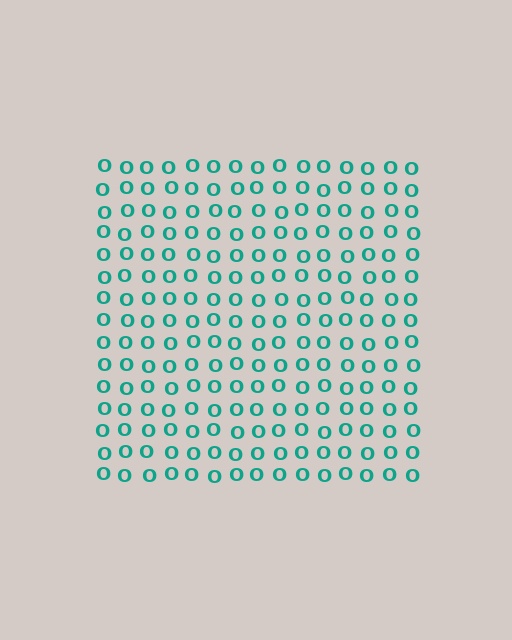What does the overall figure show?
The overall figure shows a square.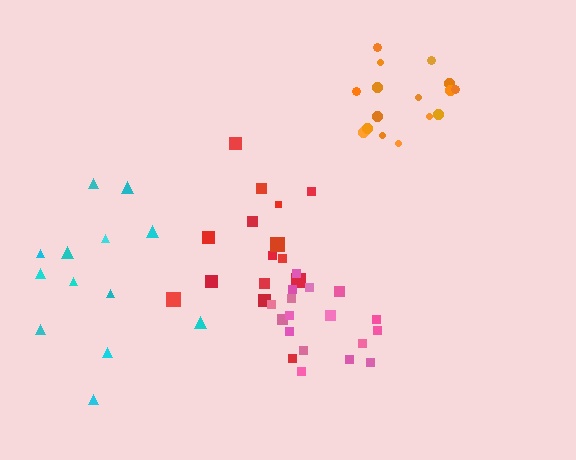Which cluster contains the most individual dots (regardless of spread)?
Orange (17).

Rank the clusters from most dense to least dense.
orange, pink, cyan, red.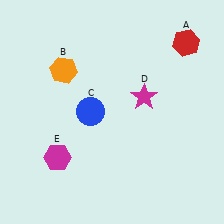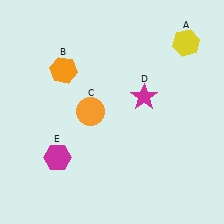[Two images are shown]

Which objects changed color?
A changed from red to yellow. C changed from blue to orange.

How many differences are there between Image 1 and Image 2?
There are 2 differences between the two images.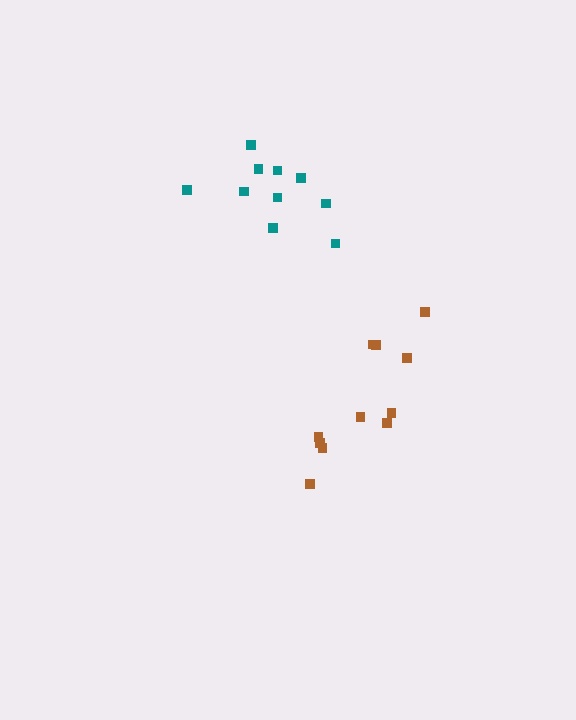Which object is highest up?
The teal cluster is topmost.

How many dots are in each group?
Group 1: 11 dots, Group 2: 10 dots (21 total).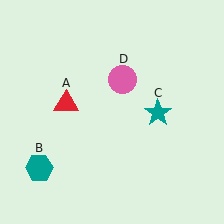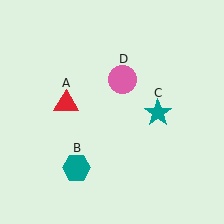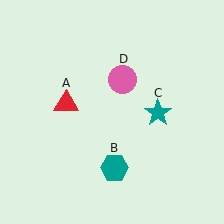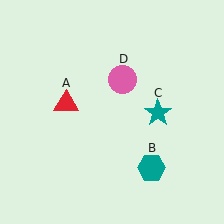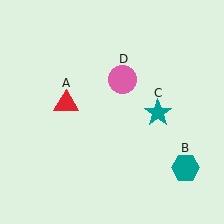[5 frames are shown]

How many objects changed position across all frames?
1 object changed position: teal hexagon (object B).